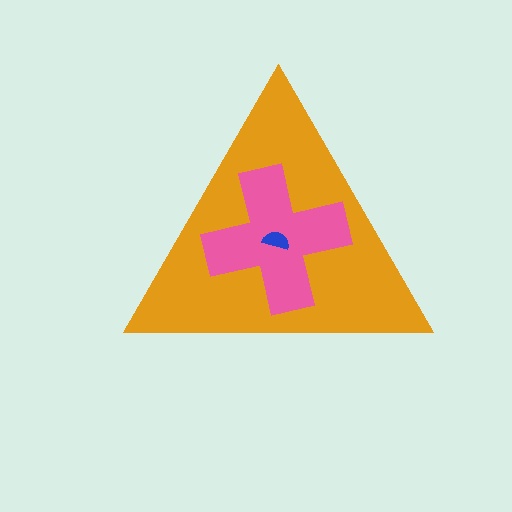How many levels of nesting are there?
3.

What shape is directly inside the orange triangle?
The pink cross.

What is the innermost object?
The blue semicircle.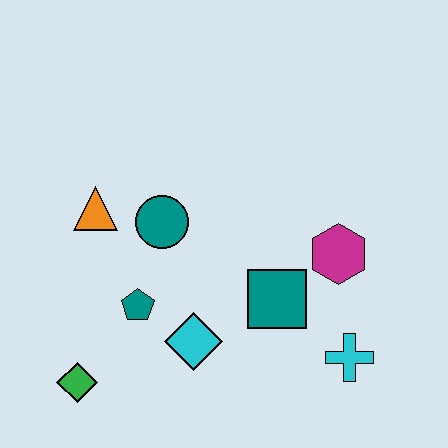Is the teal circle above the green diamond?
Yes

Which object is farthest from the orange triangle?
The cyan cross is farthest from the orange triangle.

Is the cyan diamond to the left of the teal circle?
No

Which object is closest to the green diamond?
The teal pentagon is closest to the green diamond.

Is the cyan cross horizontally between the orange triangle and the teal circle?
No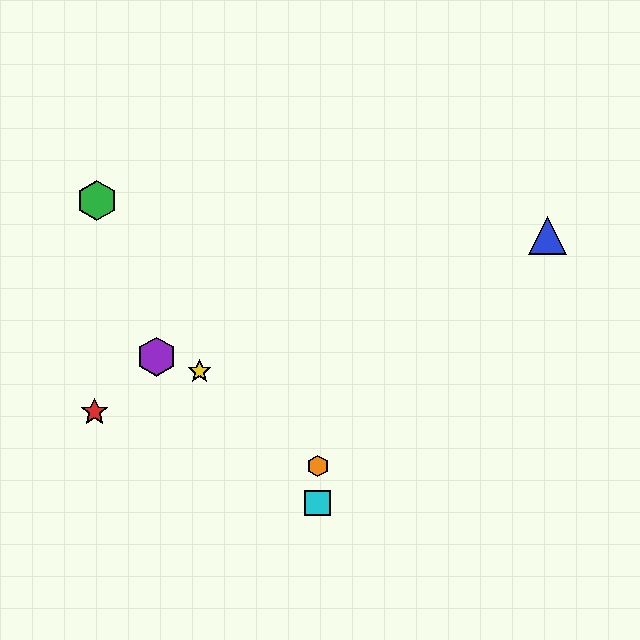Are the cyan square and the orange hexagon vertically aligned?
Yes, both are at x≈318.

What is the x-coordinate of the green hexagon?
The green hexagon is at x≈97.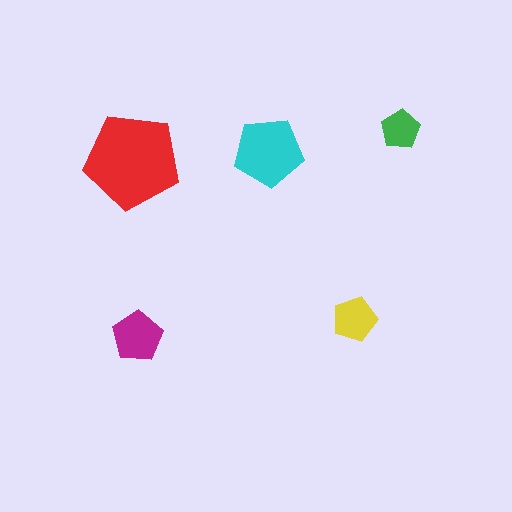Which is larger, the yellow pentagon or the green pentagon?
The yellow one.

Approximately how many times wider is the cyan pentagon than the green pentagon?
About 2 times wider.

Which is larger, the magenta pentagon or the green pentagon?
The magenta one.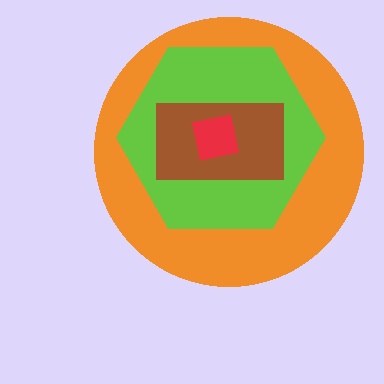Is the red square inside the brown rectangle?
Yes.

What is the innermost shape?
The red square.